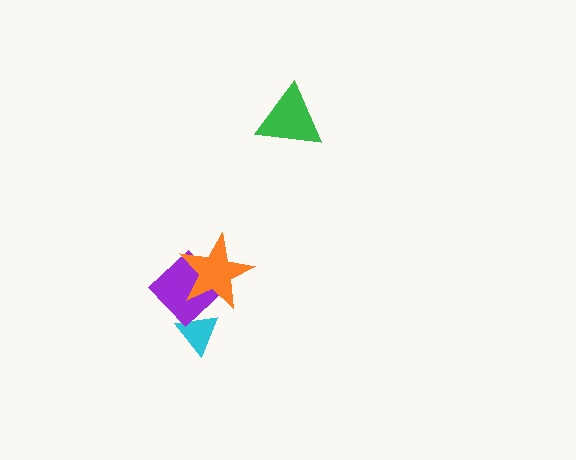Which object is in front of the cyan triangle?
The purple diamond is in front of the cyan triangle.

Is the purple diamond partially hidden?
Yes, it is partially covered by another shape.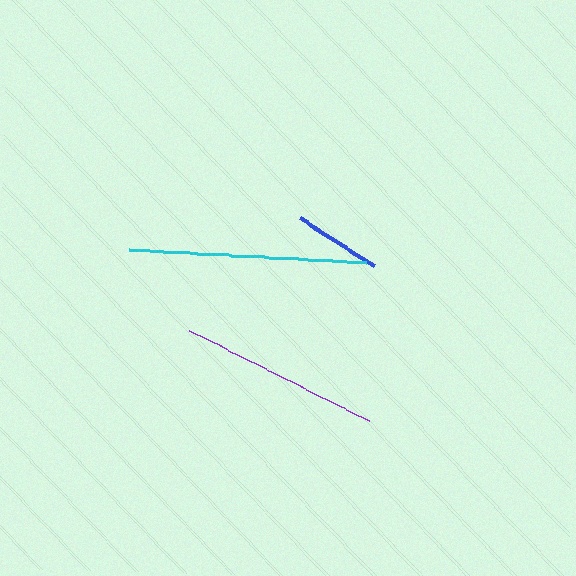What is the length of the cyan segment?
The cyan segment is approximately 237 pixels long.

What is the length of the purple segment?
The purple segment is approximately 202 pixels long.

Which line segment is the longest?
The cyan line is the longest at approximately 237 pixels.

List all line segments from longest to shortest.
From longest to shortest: cyan, purple, blue.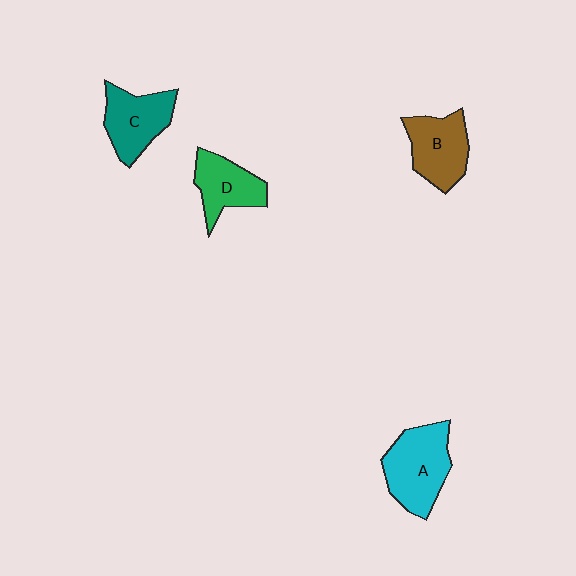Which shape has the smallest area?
Shape D (green).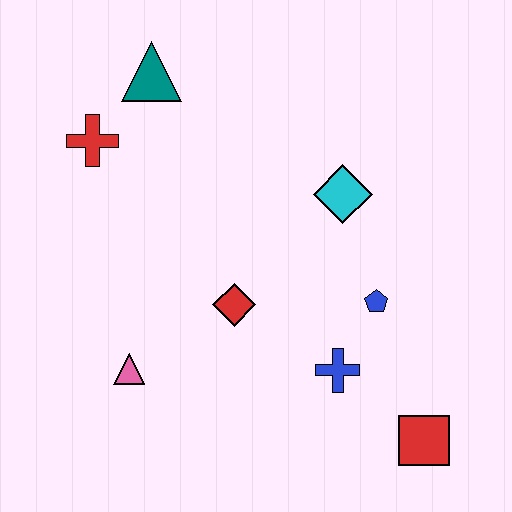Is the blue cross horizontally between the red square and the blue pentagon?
No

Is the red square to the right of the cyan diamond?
Yes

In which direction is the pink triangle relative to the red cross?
The pink triangle is below the red cross.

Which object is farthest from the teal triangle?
The red square is farthest from the teal triangle.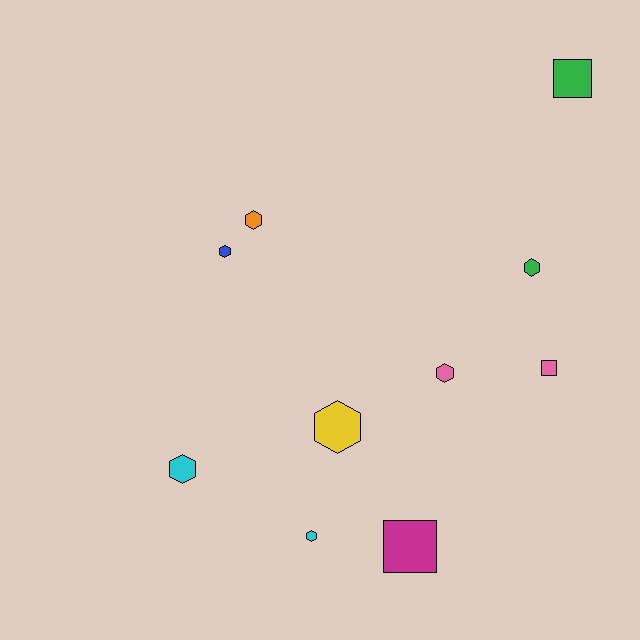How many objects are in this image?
There are 10 objects.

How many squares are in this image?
There are 3 squares.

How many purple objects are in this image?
There are no purple objects.